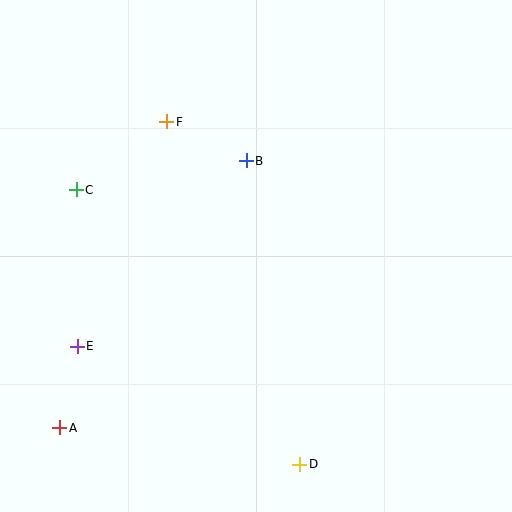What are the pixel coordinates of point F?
Point F is at (167, 122).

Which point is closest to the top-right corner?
Point B is closest to the top-right corner.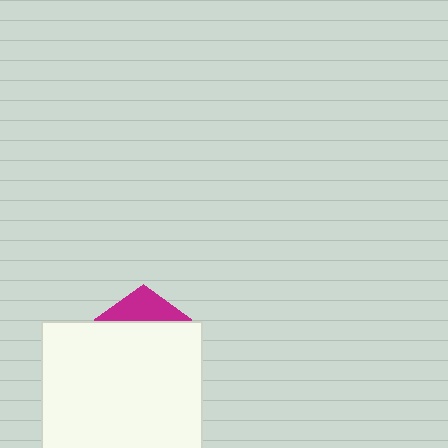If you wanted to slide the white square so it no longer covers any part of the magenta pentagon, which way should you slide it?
Slide it down — that is the most direct way to separate the two shapes.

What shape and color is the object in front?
The object in front is a white square.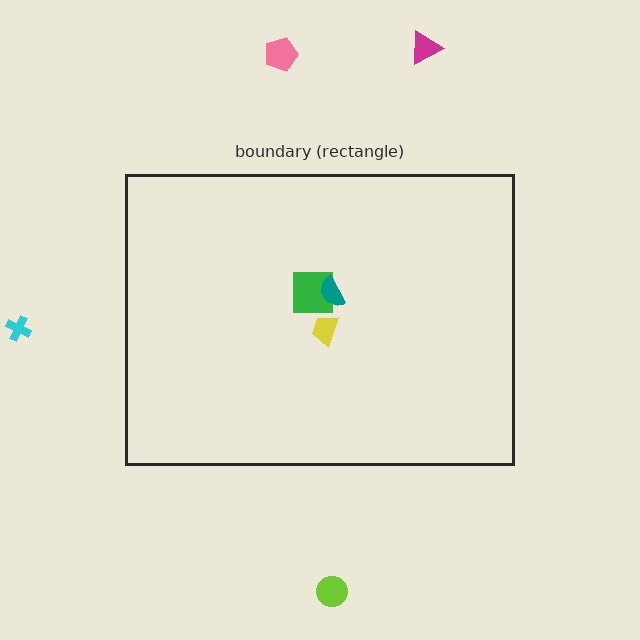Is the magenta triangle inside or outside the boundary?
Outside.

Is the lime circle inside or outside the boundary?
Outside.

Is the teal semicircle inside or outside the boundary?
Inside.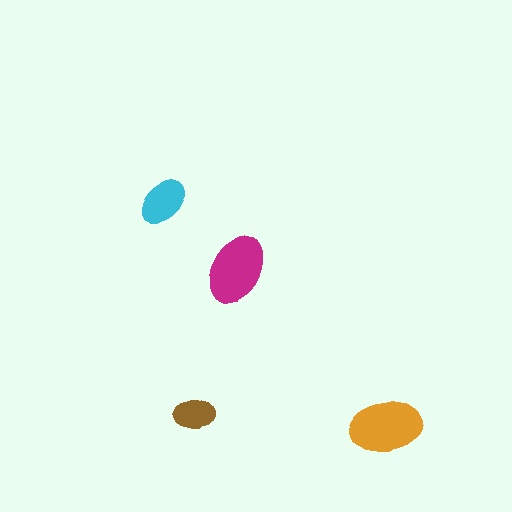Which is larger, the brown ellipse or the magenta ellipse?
The magenta one.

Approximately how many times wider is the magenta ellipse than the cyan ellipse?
About 1.5 times wider.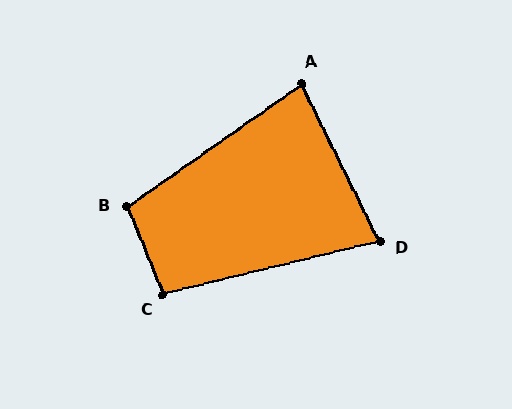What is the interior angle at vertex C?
Approximately 99 degrees (obtuse).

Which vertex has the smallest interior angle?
D, at approximately 77 degrees.